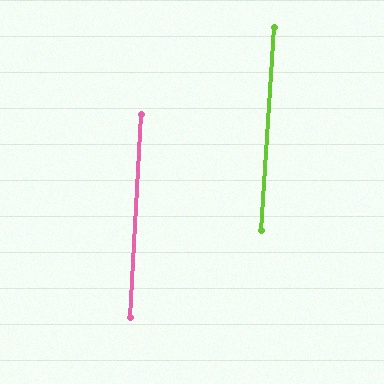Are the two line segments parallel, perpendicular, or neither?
Parallel — their directions differ by only 0.3°.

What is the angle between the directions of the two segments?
Approximately 0 degrees.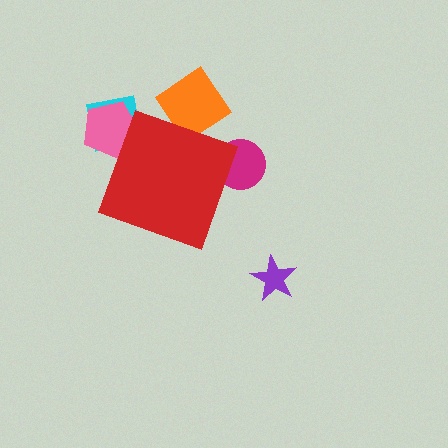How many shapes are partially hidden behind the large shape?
4 shapes are partially hidden.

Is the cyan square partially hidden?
Yes, the cyan square is partially hidden behind the red diamond.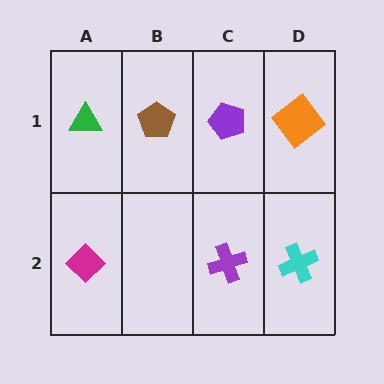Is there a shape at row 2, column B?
No, that cell is empty.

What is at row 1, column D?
An orange diamond.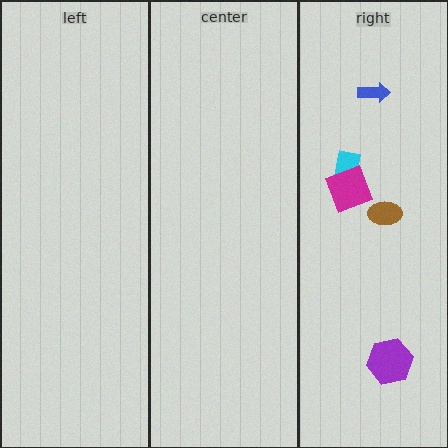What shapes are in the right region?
The purple hexagon, the blue arrow, the brown ellipse, the cyan rectangle, the magenta square.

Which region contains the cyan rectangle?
The right region.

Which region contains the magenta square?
The right region.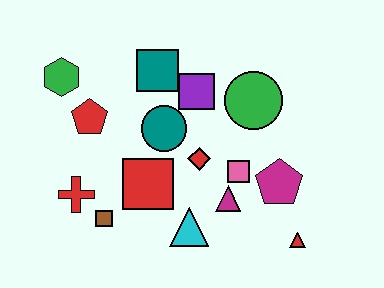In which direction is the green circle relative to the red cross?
The green circle is to the right of the red cross.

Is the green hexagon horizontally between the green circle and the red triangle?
No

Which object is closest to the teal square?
The purple square is closest to the teal square.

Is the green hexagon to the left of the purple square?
Yes